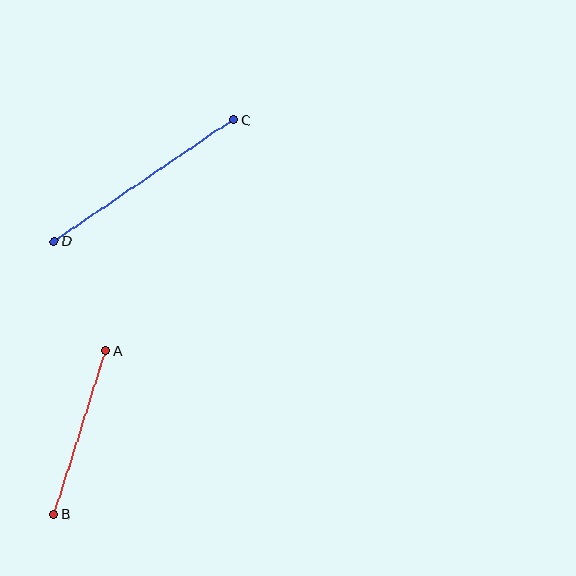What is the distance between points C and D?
The distance is approximately 217 pixels.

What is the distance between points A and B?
The distance is approximately 172 pixels.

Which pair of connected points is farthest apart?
Points C and D are farthest apart.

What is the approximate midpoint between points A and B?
The midpoint is at approximately (80, 432) pixels.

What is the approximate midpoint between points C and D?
The midpoint is at approximately (144, 181) pixels.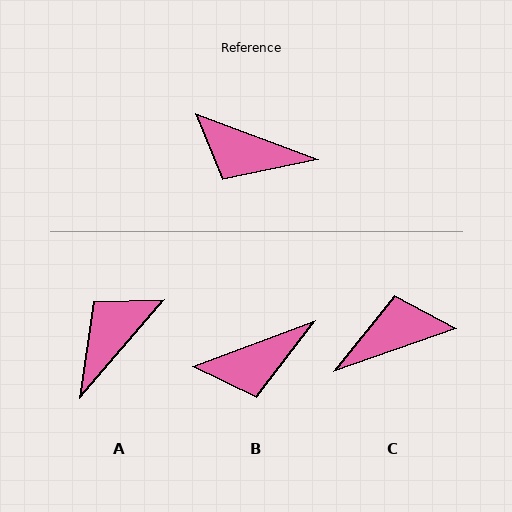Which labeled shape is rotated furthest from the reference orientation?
C, about 141 degrees away.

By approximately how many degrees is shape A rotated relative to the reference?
Approximately 110 degrees clockwise.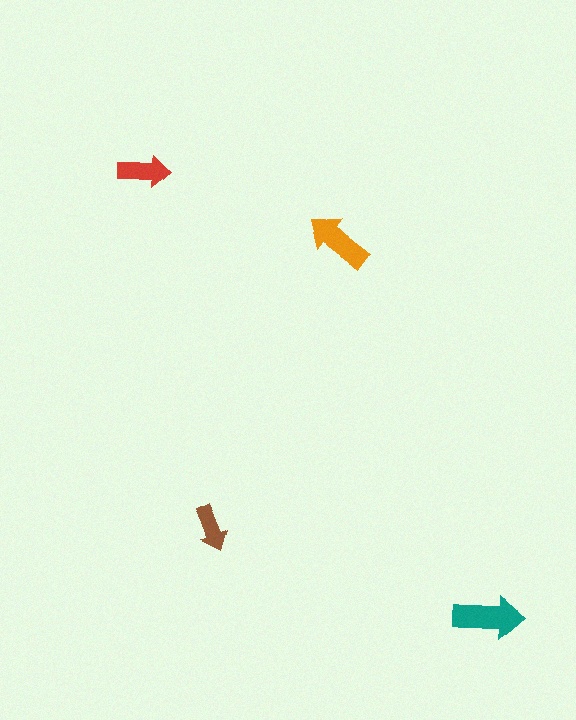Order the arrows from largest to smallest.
the teal one, the orange one, the red one, the brown one.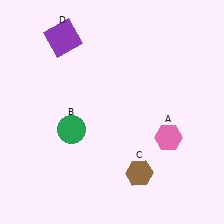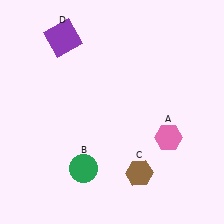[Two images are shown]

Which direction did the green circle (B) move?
The green circle (B) moved down.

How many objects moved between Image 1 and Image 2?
1 object moved between the two images.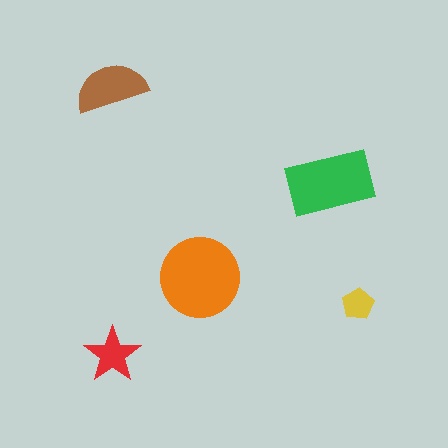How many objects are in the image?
There are 5 objects in the image.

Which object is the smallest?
The yellow pentagon.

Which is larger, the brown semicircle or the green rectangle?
The green rectangle.